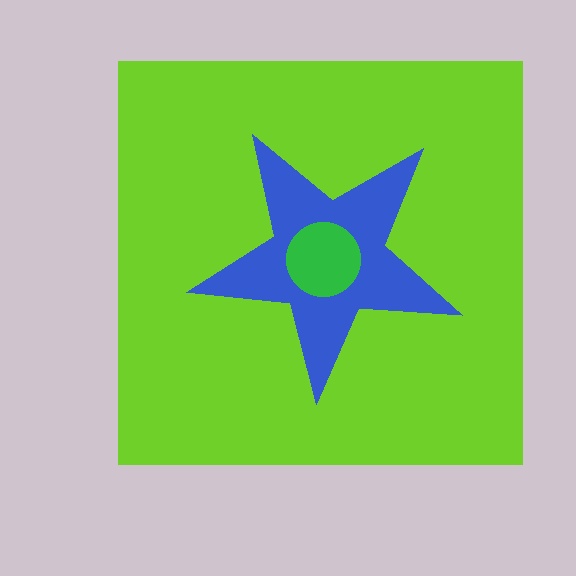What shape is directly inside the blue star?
The green circle.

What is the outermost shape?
The lime square.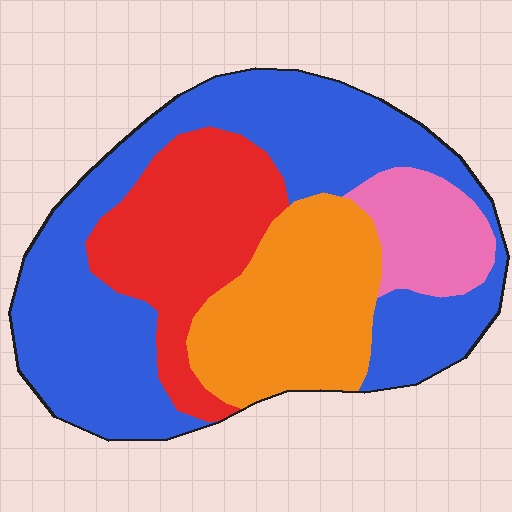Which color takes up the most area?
Blue, at roughly 45%.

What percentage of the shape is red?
Red covers 21% of the shape.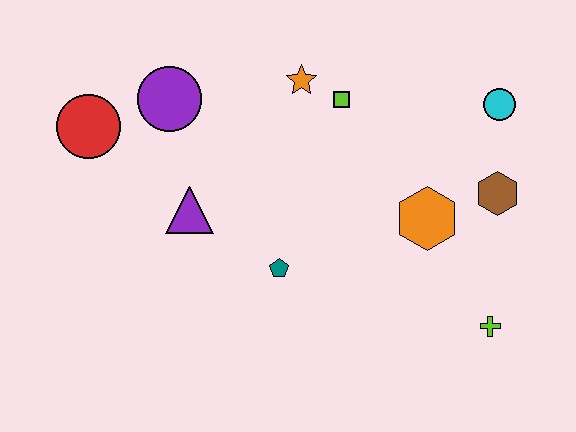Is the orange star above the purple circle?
Yes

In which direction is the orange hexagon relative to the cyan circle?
The orange hexagon is below the cyan circle.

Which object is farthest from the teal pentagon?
The cyan circle is farthest from the teal pentagon.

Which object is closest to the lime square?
The orange star is closest to the lime square.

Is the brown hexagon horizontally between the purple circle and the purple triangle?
No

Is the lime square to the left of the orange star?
No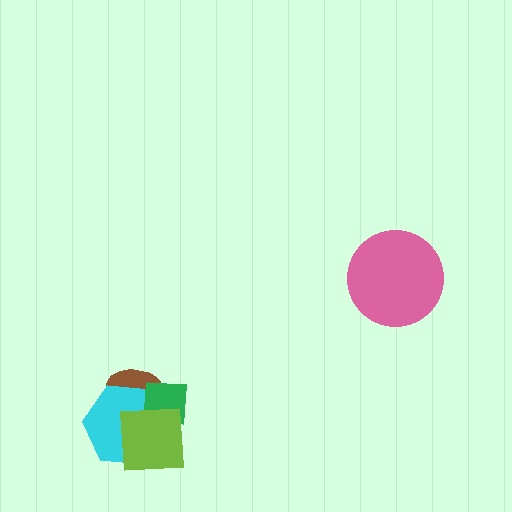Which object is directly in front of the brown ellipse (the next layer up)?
The cyan hexagon is directly in front of the brown ellipse.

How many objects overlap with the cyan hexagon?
3 objects overlap with the cyan hexagon.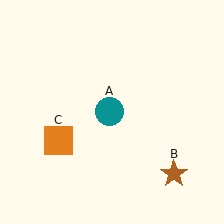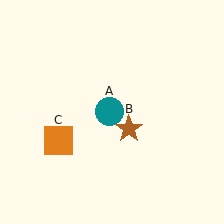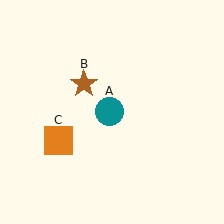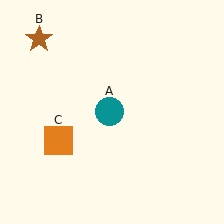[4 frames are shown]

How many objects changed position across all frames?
1 object changed position: brown star (object B).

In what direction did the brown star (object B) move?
The brown star (object B) moved up and to the left.